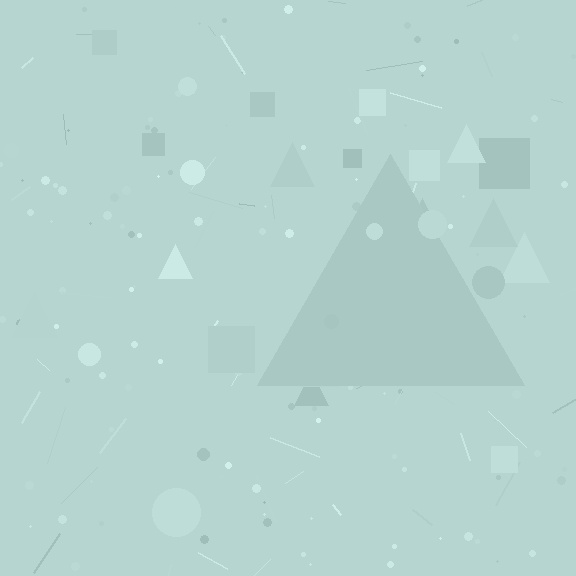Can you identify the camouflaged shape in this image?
The camouflaged shape is a triangle.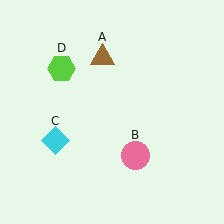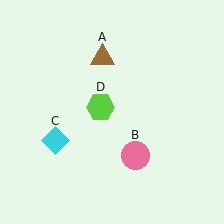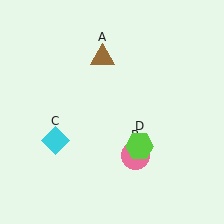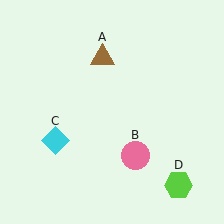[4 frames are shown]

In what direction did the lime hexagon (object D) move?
The lime hexagon (object D) moved down and to the right.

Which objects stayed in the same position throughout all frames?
Brown triangle (object A) and pink circle (object B) and cyan diamond (object C) remained stationary.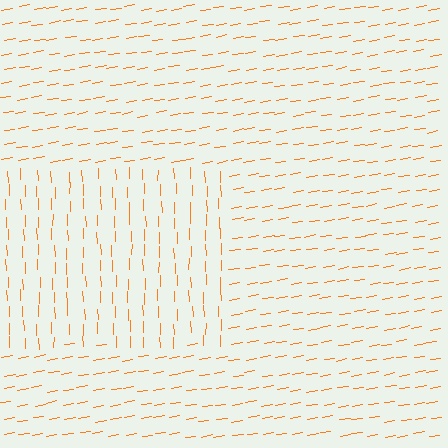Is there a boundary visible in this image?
Yes, there is a texture boundary formed by a change in line orientation.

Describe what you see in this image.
The image is filled with small orange line segments. A rectangle region in the image has lines oriented differently from the surrounding lines, creating a visible texture boundary.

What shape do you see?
I see a rectangle.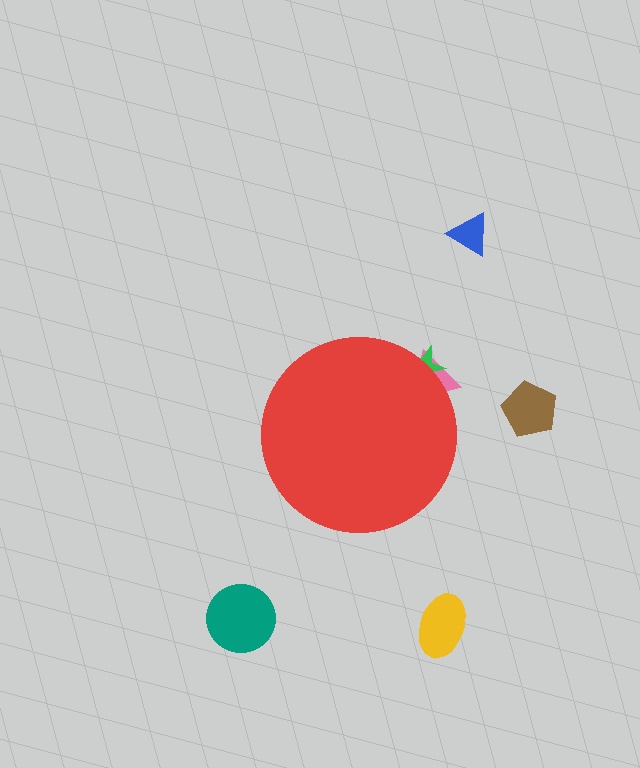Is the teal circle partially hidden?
No, the teal circle is fully visible.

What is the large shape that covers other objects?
A red circle.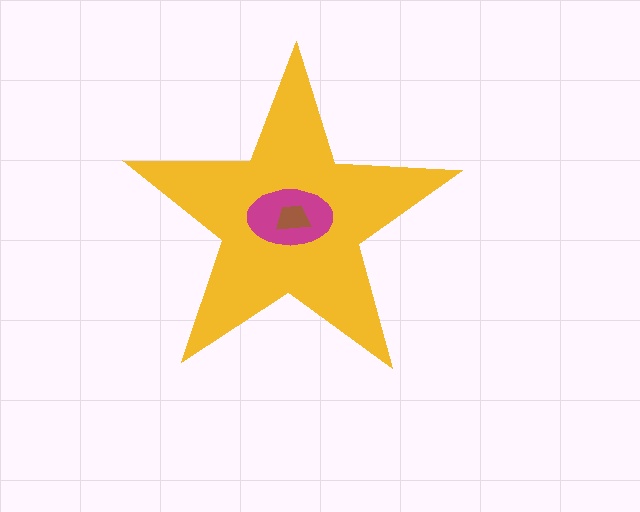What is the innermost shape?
The brown trapezoid.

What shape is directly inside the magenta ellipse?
The brown trapezoid.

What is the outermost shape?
The yellow star.